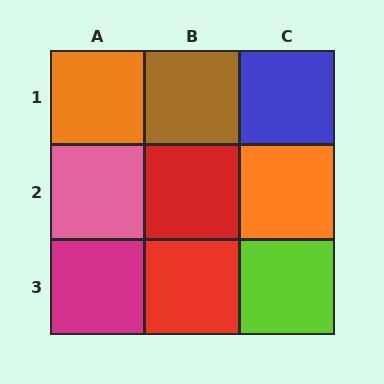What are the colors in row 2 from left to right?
Pink, red, orange.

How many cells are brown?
1 cell is brown.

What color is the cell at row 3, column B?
Red.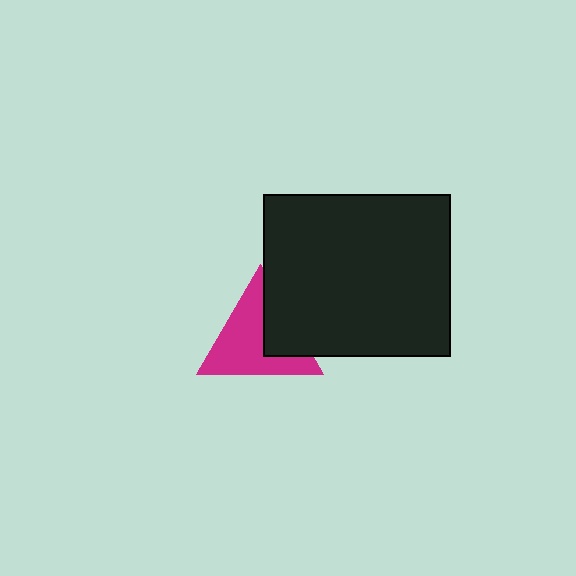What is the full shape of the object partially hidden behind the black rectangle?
The partially hidden object is a magenta triangle.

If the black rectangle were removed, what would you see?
You would see the complete magenta triangle.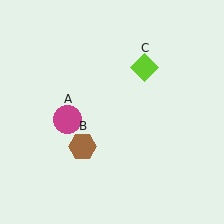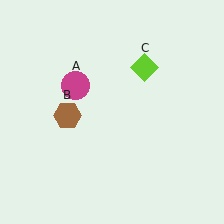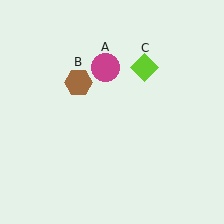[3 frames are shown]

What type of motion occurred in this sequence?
The magenta circle (object A), brown hexagon (object B) rotated clockwise around the center of the scene.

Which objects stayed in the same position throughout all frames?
Lime diamond (object C) remained stationary.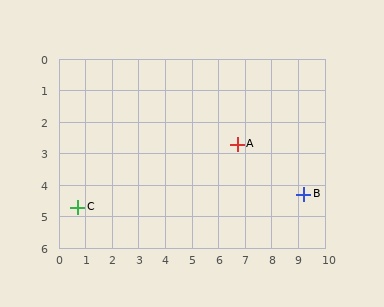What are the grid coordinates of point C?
Point C is at approximately (0.7, 4.7).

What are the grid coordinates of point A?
Point A is at approximately (6.7, 2.7).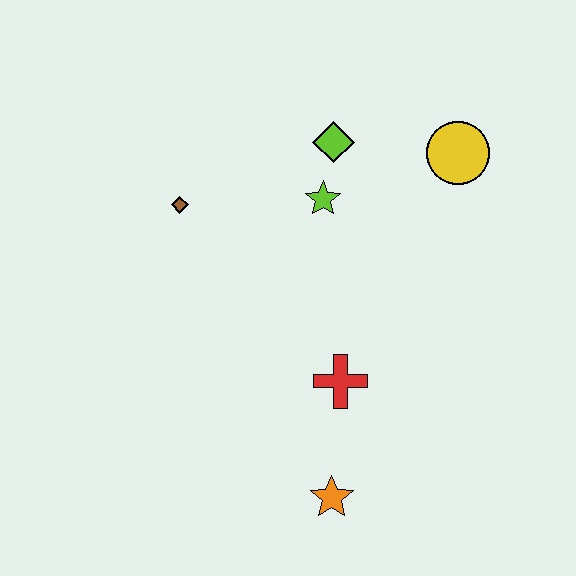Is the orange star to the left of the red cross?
Yes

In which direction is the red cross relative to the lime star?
The red cross is below the lime star.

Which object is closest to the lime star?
The lime diamond is closest to the lime star.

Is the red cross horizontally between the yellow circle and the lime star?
Yes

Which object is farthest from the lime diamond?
The orange star is farthest from the lime diamond.